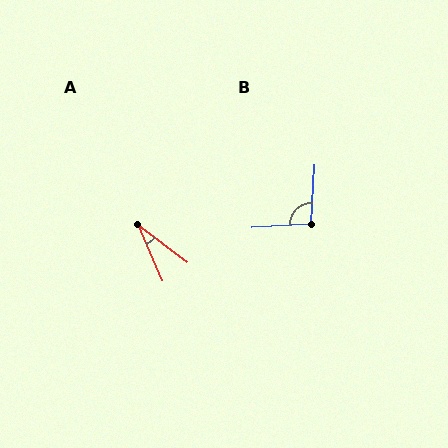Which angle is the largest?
B, at approximately 97 degrees.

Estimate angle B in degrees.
Approximately 97 degrees.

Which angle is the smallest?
A, at approximately 29 degrees.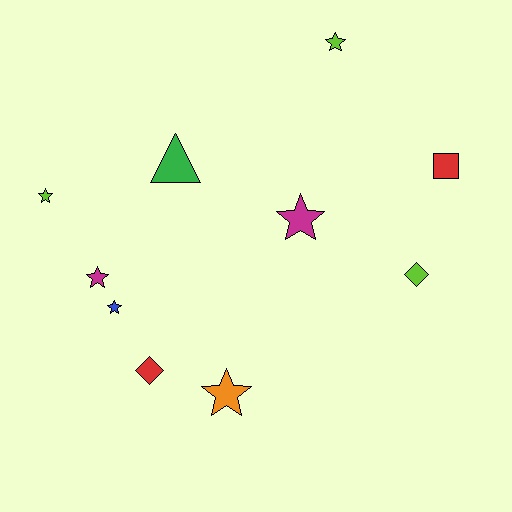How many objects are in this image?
There are 10 objects.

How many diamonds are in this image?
There are 2 diamonds.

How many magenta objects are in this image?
There are 2 magenta objects.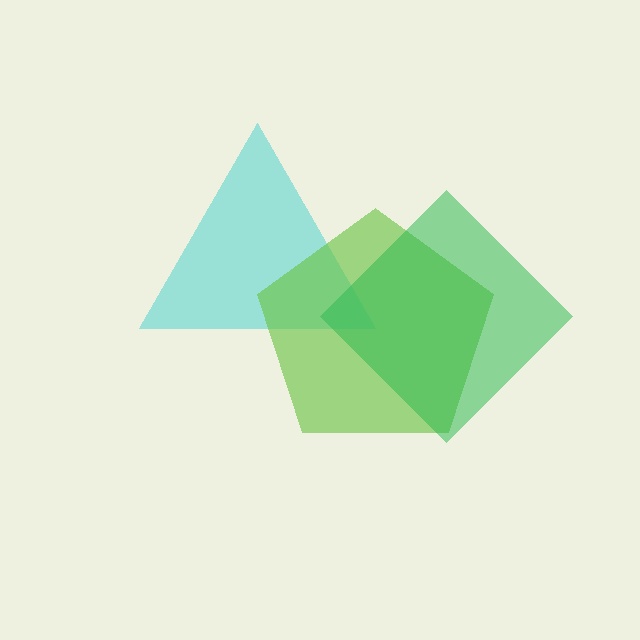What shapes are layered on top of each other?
The layered shapes are: a cyan triangle, a lime pentagon, a green diamond.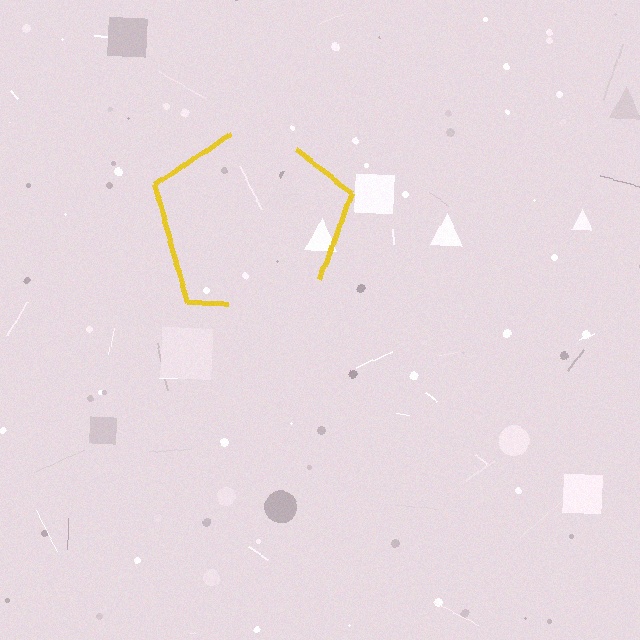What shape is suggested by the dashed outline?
The dashed outline suggests a pentagon.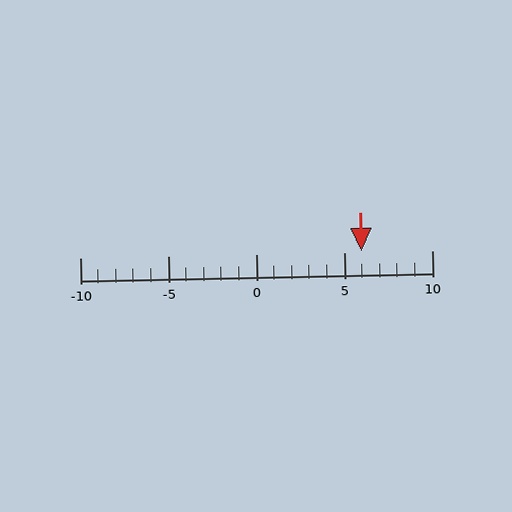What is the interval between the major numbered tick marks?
The major tick marks are spaced 5 units apart.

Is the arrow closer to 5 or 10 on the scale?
The arrow is closer to 5.